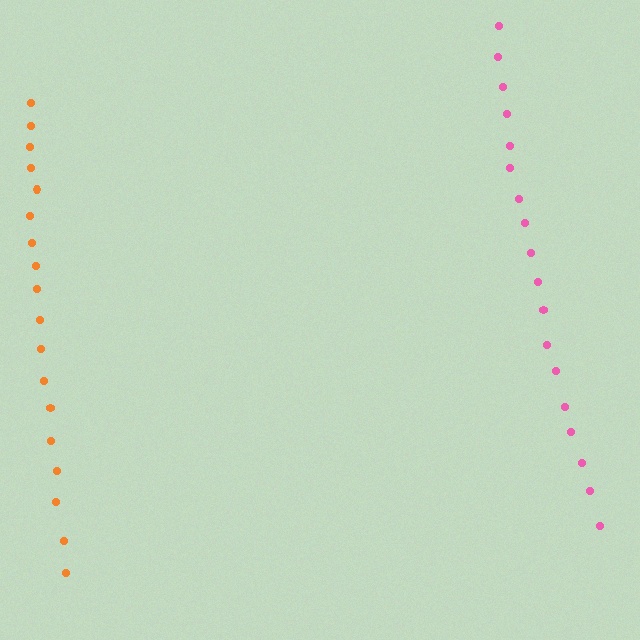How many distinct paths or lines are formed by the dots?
There are 2 distinct paths.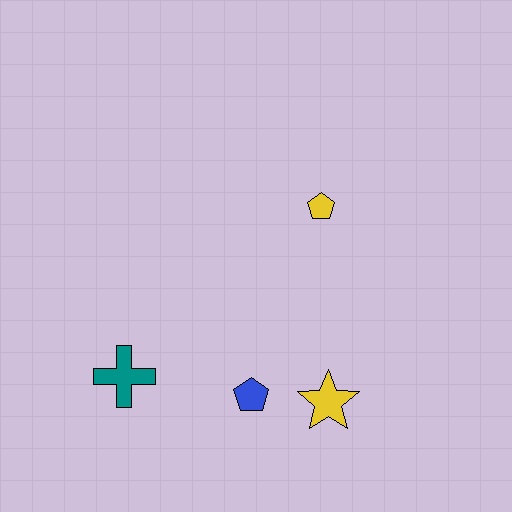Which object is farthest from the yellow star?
The teal cross is farthest from the yellow star.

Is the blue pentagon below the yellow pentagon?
Yes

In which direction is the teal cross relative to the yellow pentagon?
The teal cross is to the left of the yellow pentagon.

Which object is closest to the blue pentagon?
The yellow star is closest to the blue pentagon.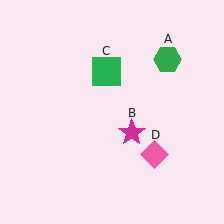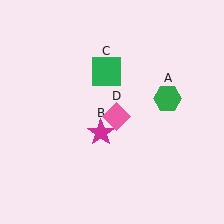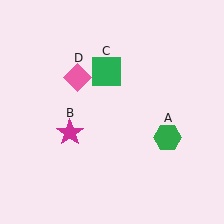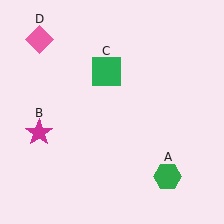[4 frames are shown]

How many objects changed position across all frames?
3 objects changed position: green hexagon (object A), magenta star (object B), pink diamond (object D).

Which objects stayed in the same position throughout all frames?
Green square (object C) remained stationary.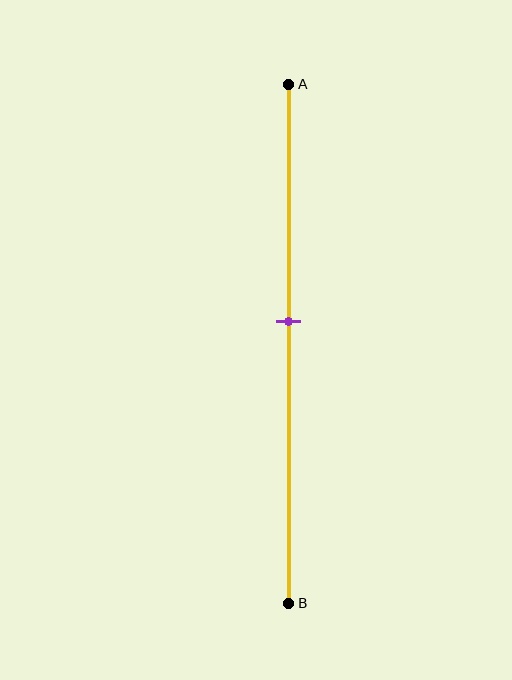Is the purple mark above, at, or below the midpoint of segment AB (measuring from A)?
The purple mark is above the midpoint of segment AB.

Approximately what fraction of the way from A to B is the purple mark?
The purple mark is approximately 45% of the way from A to B.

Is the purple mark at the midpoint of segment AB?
No, the mark is at about 45% from A, not at the 50% midpoint.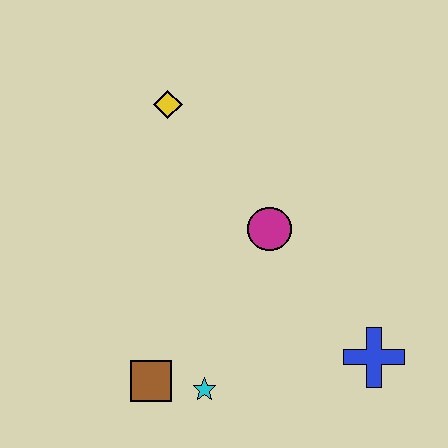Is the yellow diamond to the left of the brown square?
No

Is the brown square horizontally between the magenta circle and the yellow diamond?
No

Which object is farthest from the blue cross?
The yellow diamond is farthest from the blue cross.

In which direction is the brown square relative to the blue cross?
The brown square is to the left of the blue cross.